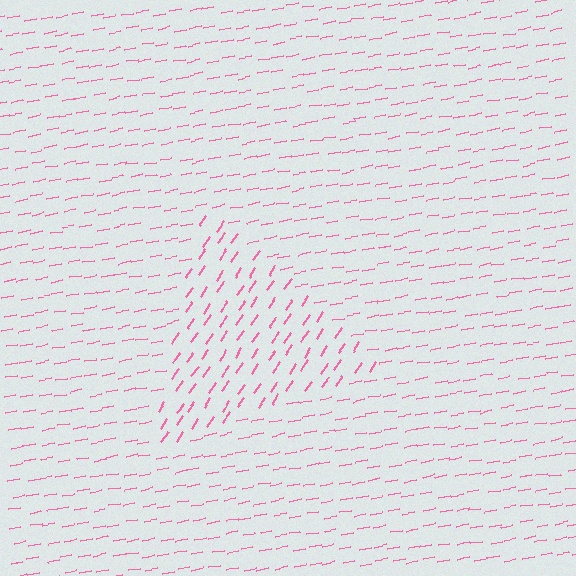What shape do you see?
I see a triangle.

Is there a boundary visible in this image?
Yes, there is a texture boundary formed by a change in line orientation.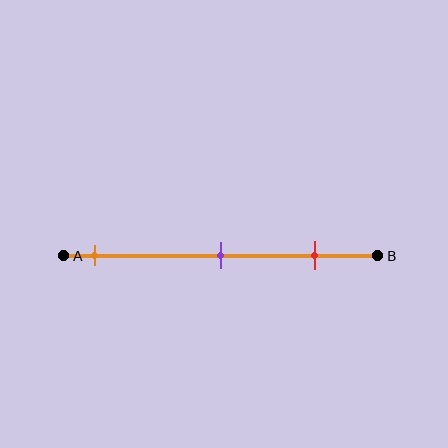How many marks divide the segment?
There are 3 marks dividing the segment.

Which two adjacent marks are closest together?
The purple and red marks are the closest adjacent pair.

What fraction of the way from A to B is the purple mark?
The purple mark is approximately 50% (0.5) of the way from A to B.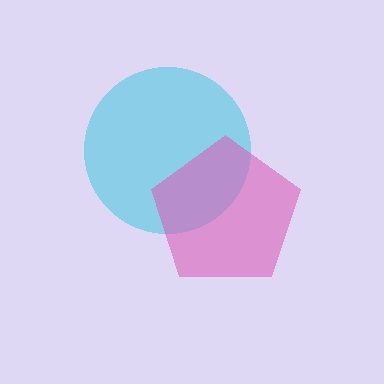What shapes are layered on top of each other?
The layered shapes are: a cyan circle, a pink pentagon.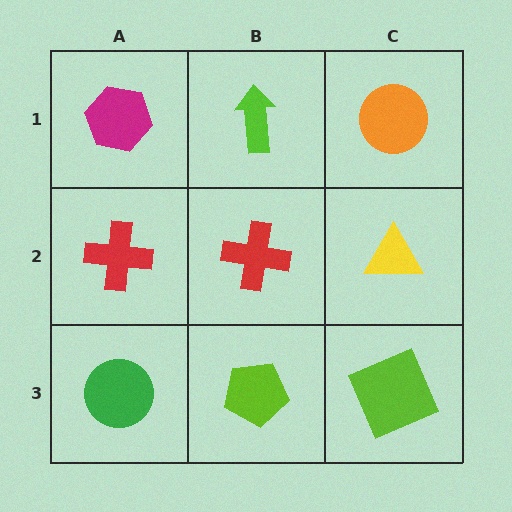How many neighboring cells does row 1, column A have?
2.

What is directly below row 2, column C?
A lime square.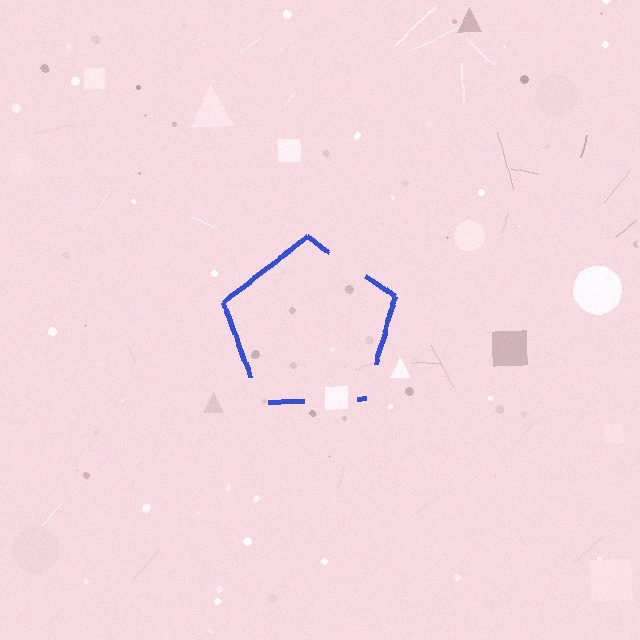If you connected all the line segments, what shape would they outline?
They would outline a pentagon.